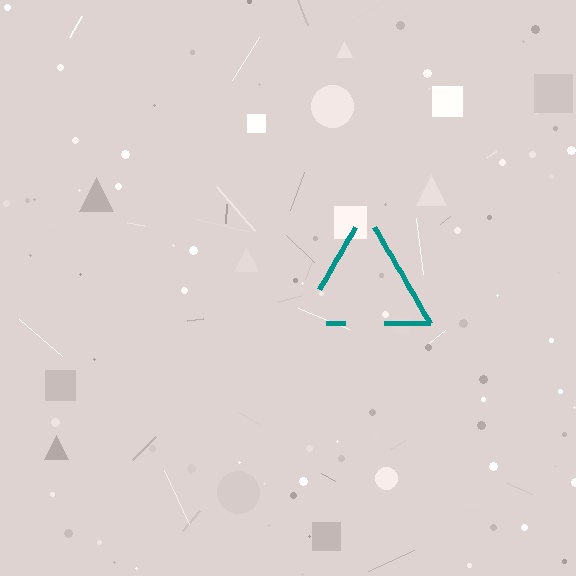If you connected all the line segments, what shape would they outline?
They would outline a triangle.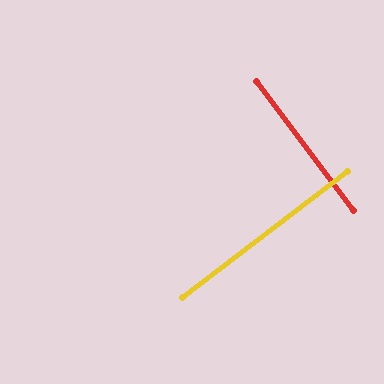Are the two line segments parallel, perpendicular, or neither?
Perpendicular — they meet at approximately 89°.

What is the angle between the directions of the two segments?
Approximately 89 degrees.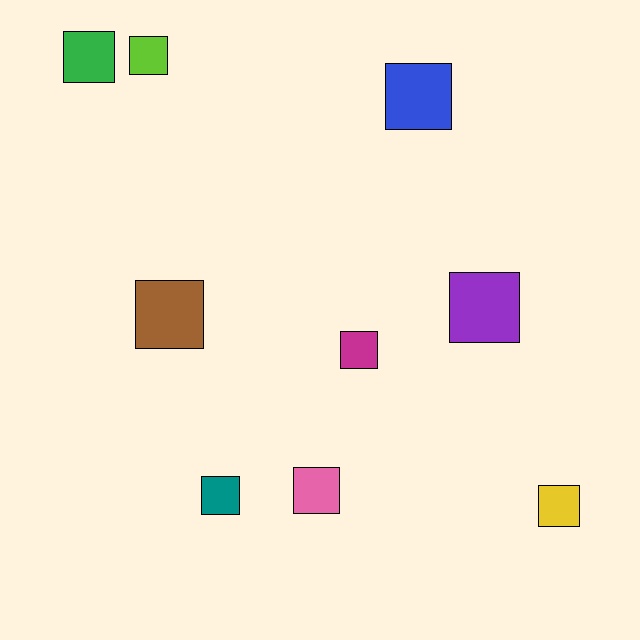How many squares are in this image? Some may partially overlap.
There are 9 squares.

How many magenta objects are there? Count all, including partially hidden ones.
There is 1 magenta object.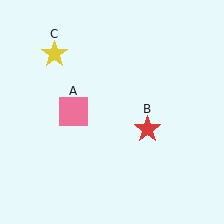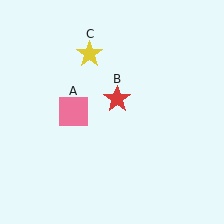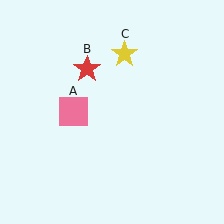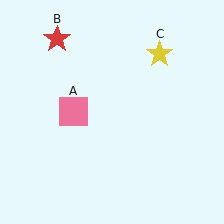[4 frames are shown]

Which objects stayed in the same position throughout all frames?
Pink square (object A) remained stationary.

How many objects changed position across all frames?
2 objects changed position: red star (object B), yellow star (object C).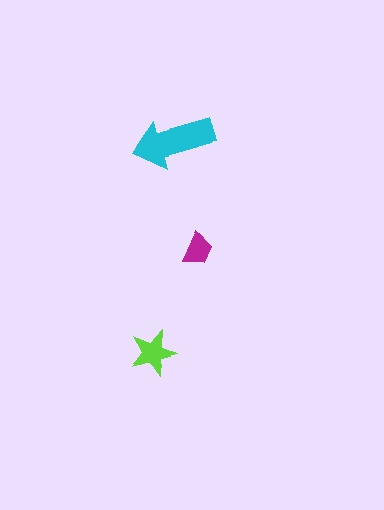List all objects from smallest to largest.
The magenta trapezoid, the lime star, the cyan arrow.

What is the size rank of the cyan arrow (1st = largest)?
1st.